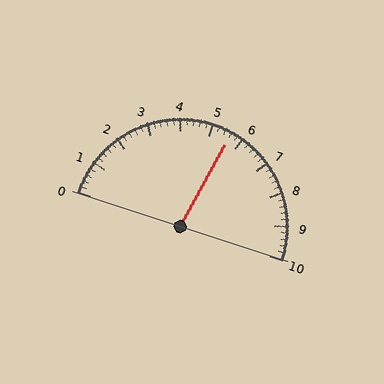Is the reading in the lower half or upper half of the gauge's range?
The reading is in the upper half of the range (0 to 10).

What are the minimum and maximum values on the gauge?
The gauge ranges from 0 to 10.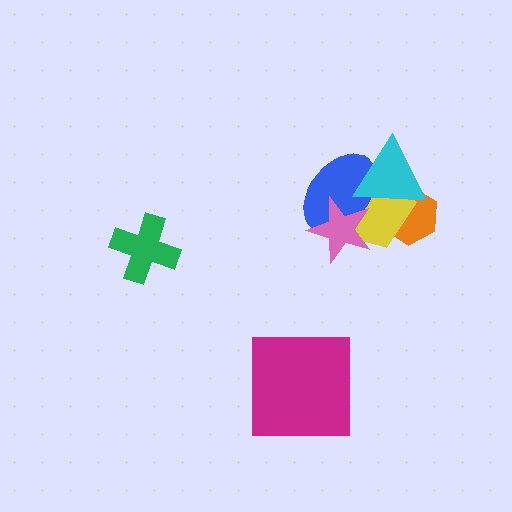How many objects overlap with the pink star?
2 objects overlap with the pink star.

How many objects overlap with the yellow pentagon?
4 objects overlap with the yellow pentagon.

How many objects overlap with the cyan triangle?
3 objects overlap with the cyan triangle.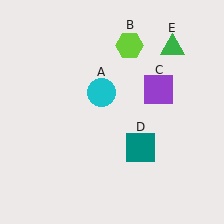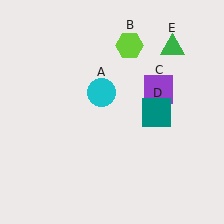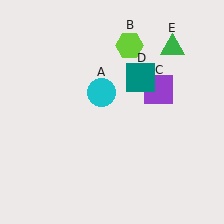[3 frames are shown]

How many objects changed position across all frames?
1 object changed position: teal square (object D).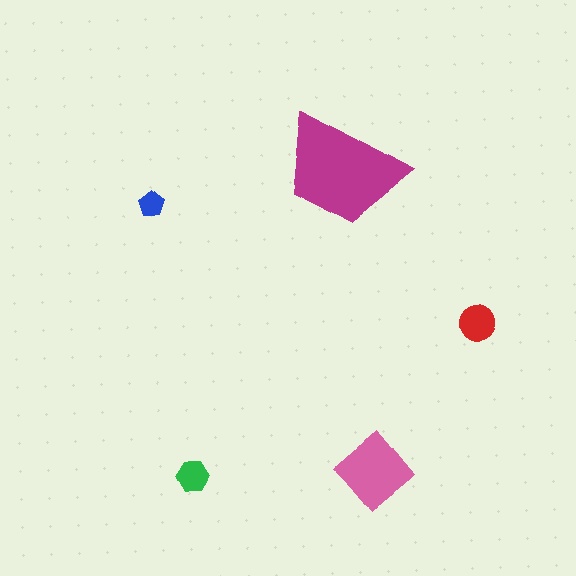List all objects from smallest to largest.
The blue pentagon, the green hexagon, the red circle, the pink diamond, the magenta trapezoid.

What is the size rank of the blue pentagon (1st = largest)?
5th.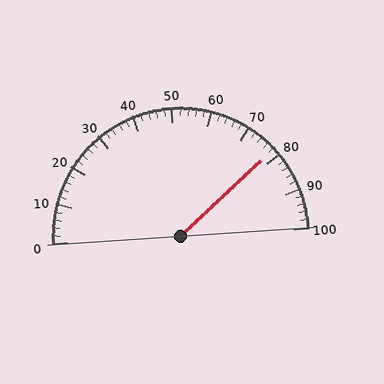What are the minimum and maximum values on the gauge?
The gauge ranges from 0 to 100.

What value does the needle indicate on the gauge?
The needle indicates approximately 78.